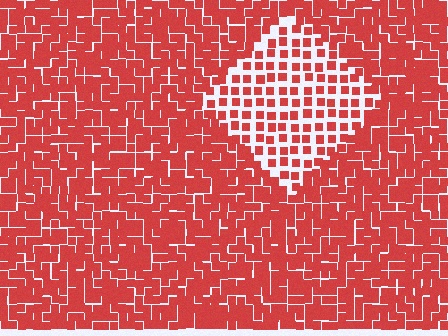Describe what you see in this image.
The image contains small red elements arranged at two different densities. A diamond-shaped region is visible where the elements are less densely packed than the surrounding area.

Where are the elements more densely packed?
The elements are more densely packed outside the diamond boundary.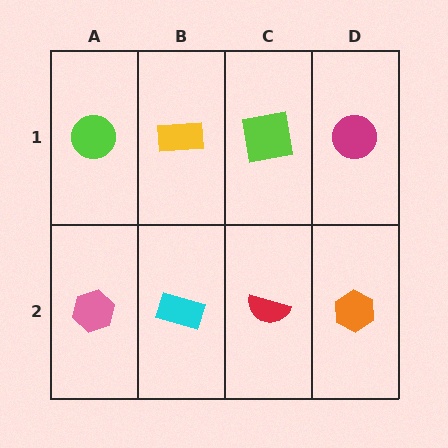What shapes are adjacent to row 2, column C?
A lime square (row 1, column C), a cyan rectangle (row 2, column B), an orange hexagon (row 2, column D).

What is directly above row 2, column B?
A yellow rectangle.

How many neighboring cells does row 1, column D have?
2.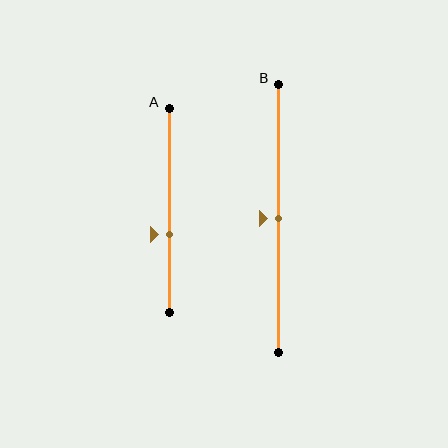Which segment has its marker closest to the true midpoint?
Segment B has its marker closest to the true midpoint.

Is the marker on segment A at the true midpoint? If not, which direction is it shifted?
No, the marker on segment A is shifted downward by about 12% of the segment length.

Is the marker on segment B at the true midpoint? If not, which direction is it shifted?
Yes, the marker on segment B is at the true midpoint.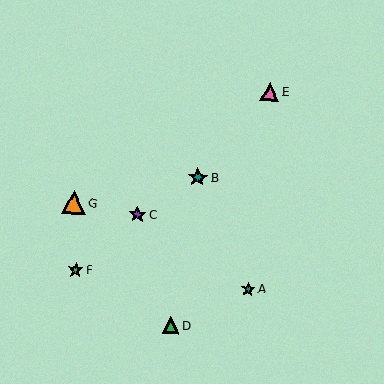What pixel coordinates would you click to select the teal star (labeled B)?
Click at (198, 177) to select the teal star B.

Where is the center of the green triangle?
The center of the green triangle is at (171, 325).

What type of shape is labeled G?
Shape G is an orange triangle.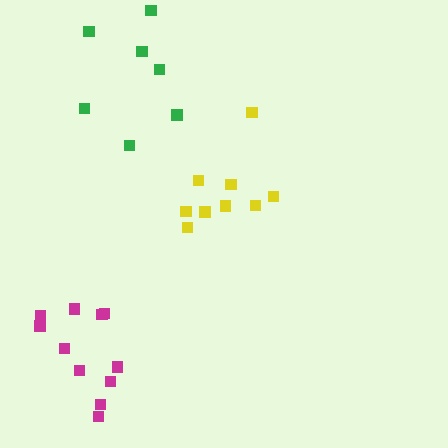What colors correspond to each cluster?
The clusters are colored: magenta, yellow, green.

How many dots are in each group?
Group 1: 11 dots, Group 2: 9 dots, Group 3: 7 dots (27 total).